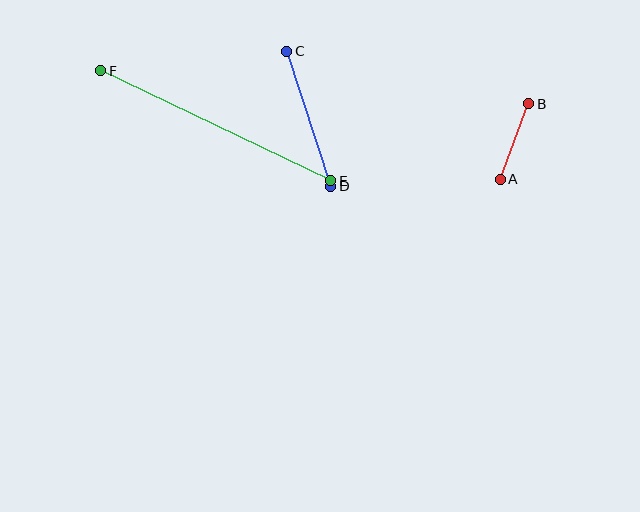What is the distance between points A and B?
The distance is approximately 81 pixels.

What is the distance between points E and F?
The distance is approximately 255 pixels.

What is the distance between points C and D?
The distance is approximately 142 pixels.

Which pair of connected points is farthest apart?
Points E and F are farthest apart.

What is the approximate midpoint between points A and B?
The midpoint is at approximately (514, 142) pixels.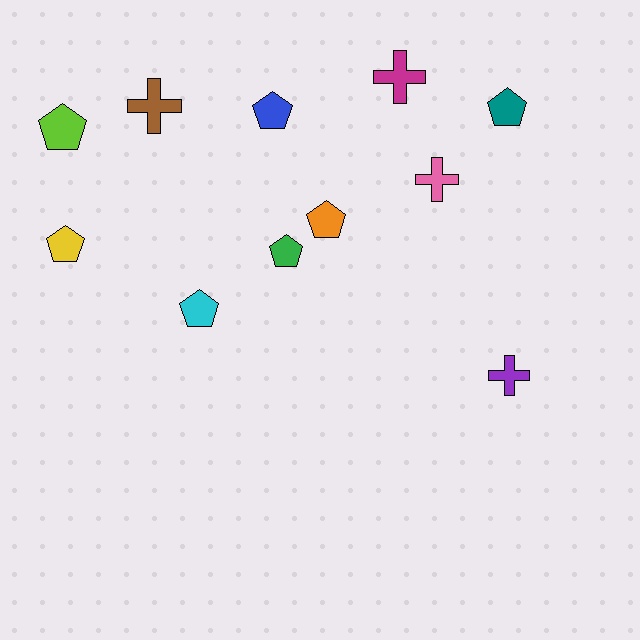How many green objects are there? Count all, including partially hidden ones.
There is 1 green object.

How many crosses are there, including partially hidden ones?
There are 4 crosses.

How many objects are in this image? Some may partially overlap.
There are 11 objects.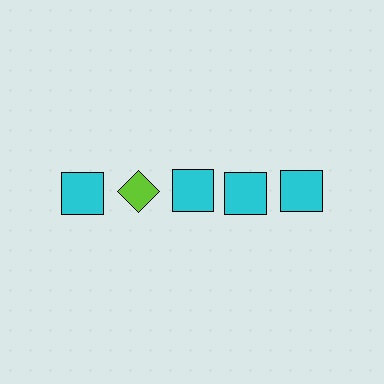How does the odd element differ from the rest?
It differs in both color (lime instead of cyan) and shape (diamond instead of square).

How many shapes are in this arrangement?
There are 5 shapes arranged in a grid pattern.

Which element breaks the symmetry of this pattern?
The lime diamond in the top row, second from left column breaks the symmetry. All other shapes are cyan squares.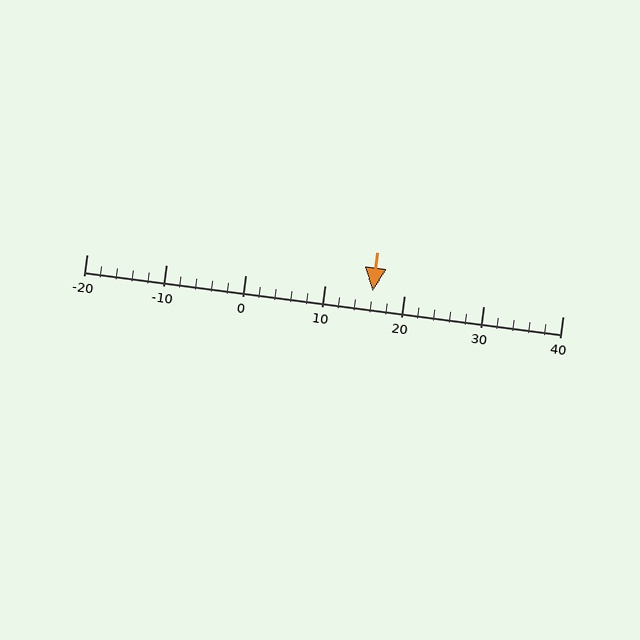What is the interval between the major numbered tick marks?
The major tick marks are spaced 10 units apart.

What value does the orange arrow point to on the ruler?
The orange arrow points to approximately 16.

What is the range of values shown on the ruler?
The ruler shows values from -20 to 40.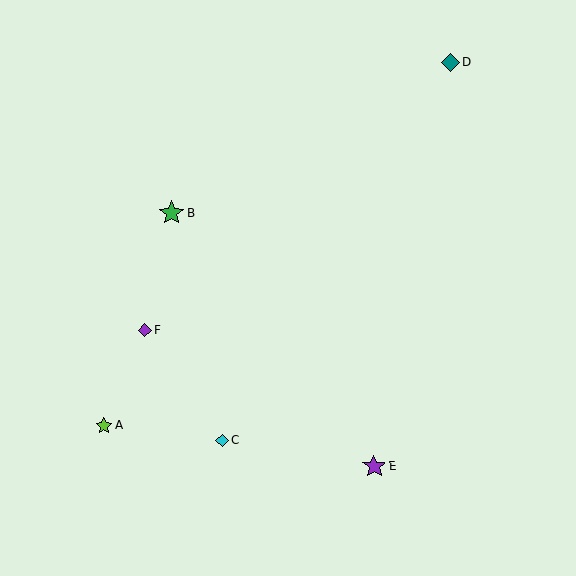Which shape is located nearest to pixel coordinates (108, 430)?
The lime star (labeled A) at (104, 426) is nearest to that location.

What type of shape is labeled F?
Shape F is a purple diamond.